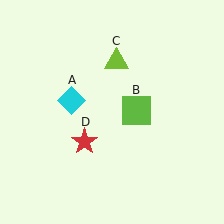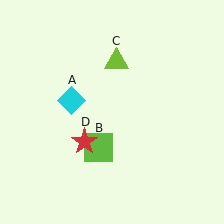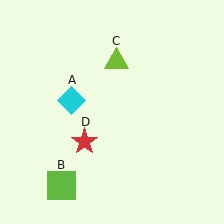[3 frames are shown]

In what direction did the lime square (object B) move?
The lime square (object B) moved down and to the left.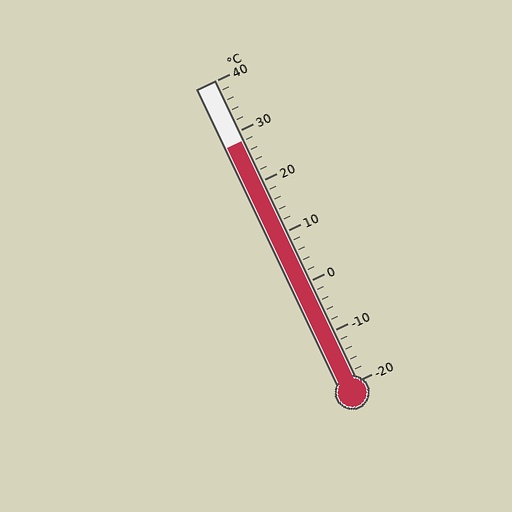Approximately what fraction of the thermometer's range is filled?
The thermometer is filled to approximately 80% of its range.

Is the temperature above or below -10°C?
The temperature is above -10°C.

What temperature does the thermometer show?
The thermometer shows approximately 28°C.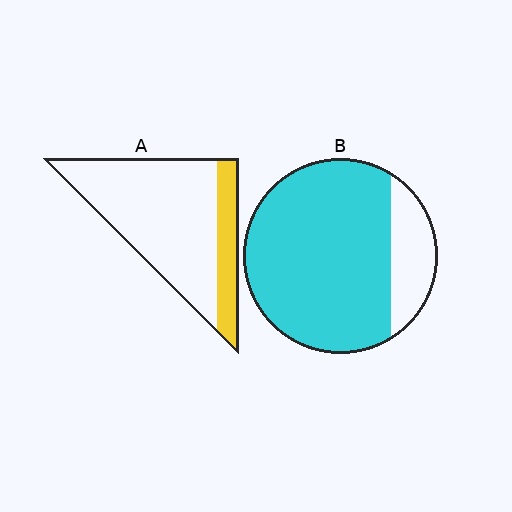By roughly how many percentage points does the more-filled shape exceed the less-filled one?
By roughly 60 percentage points (B over A).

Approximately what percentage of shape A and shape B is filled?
A is approximately 20% and B is approximately 80%.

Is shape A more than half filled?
No.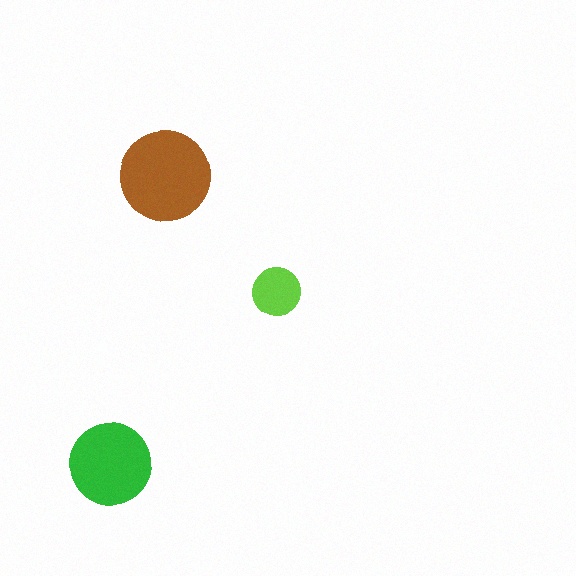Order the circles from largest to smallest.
the brown one, the green one, the lime one.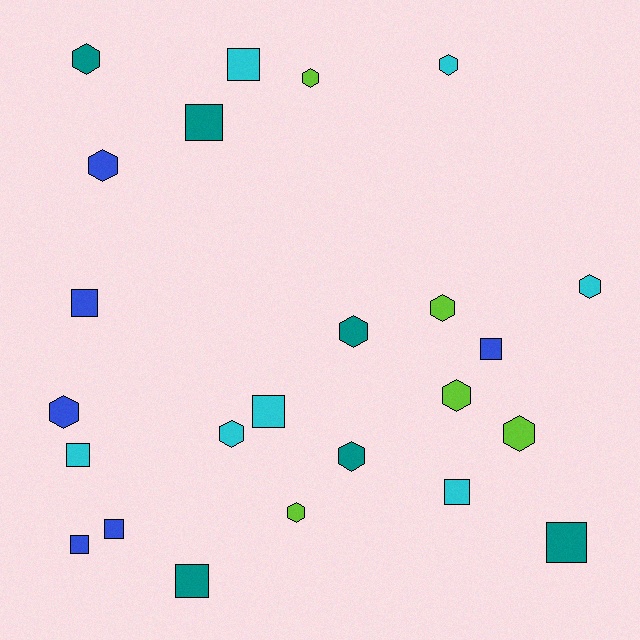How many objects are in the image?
There are 24 objects.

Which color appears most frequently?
Cyan, with 7 objects.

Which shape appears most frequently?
Hexagon, with 13 objects.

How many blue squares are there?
There are 4 blue squares.